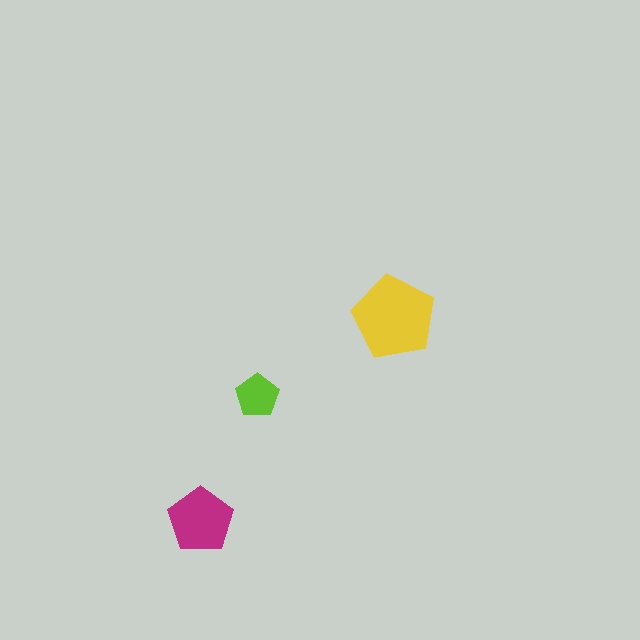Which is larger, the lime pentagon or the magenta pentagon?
The magenta one.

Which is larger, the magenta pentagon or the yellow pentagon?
The yellow one.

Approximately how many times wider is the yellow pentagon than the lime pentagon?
About 2 times wider.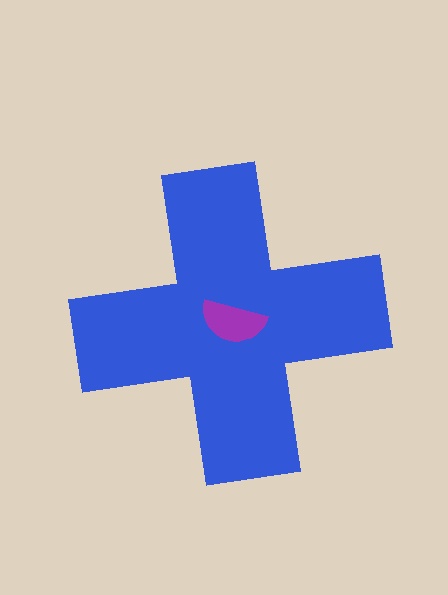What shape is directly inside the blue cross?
The purple semicircle.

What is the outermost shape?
The blue cross.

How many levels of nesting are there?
2.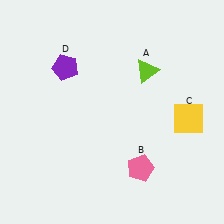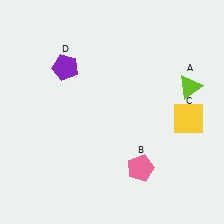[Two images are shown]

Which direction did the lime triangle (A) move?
The lime triangle (A) moved right.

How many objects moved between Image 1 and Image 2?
1 object moved between the two images.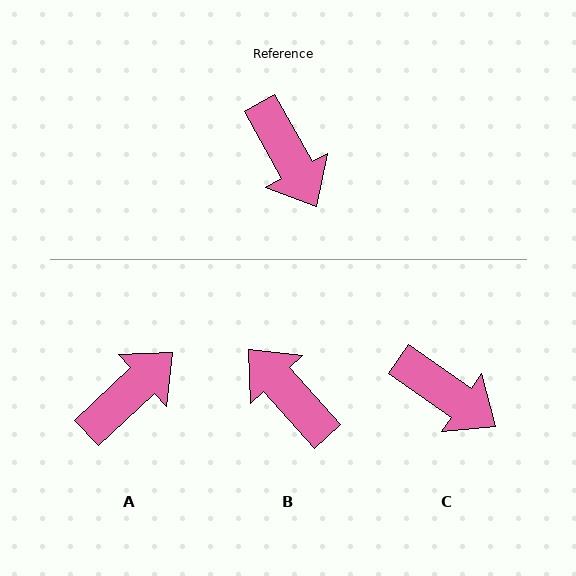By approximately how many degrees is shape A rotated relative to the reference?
Approximately 104 degrees counter-clockwise.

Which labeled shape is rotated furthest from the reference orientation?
B, about 166 degrees away.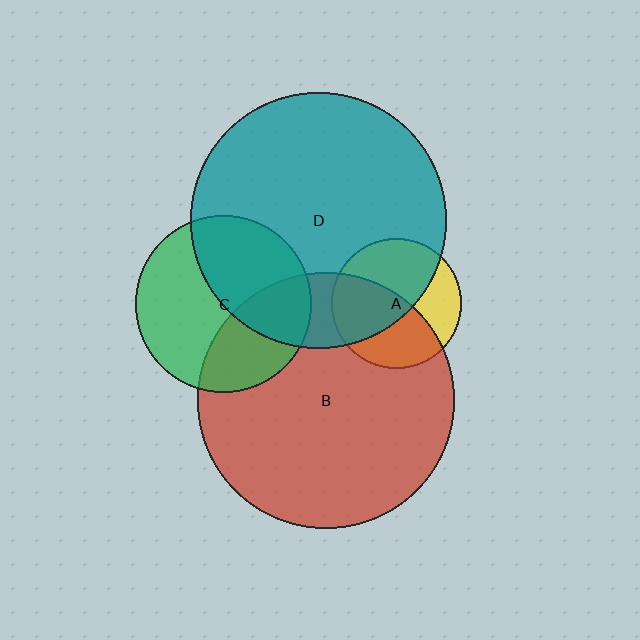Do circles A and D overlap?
Yes.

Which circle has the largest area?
Circle B (red).